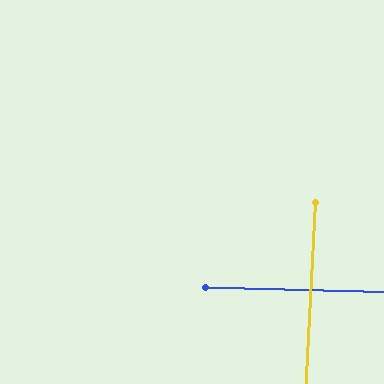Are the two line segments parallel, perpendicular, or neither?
Perpendicular — they meet at approximately 89°.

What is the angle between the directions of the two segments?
Approximately 89 degrees.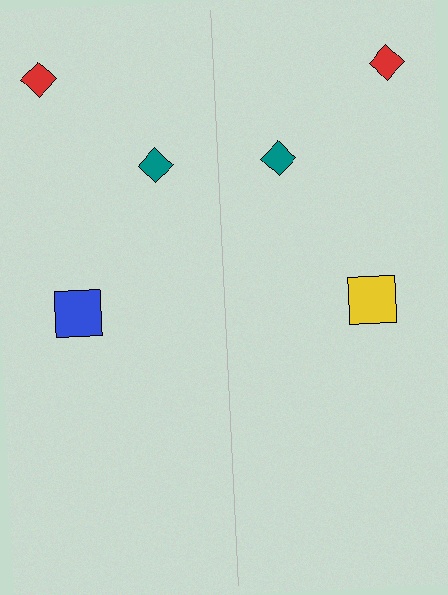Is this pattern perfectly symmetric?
No, the pattern is not perfectly symmetric. The yellow square on the right side breaks the symmetry — its mirror counterpart is blue.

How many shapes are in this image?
There are 6 shapes in this image.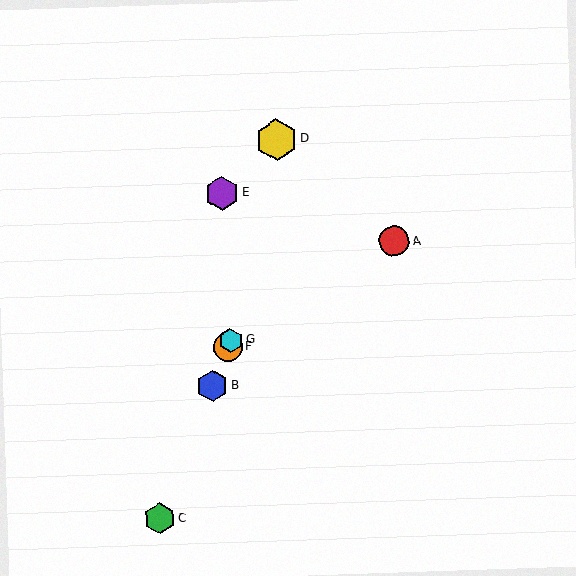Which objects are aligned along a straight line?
Objects B, C, F, G are aligned along a straight line.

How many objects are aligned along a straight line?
4 objects (B, C, F, G) are aligned along a straight line.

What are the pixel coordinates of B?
Object B is at (213, 386).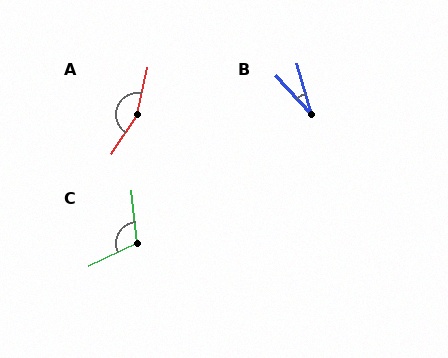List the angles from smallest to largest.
B (27°), C (109°), A (159°).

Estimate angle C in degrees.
Approximately 109 degrees.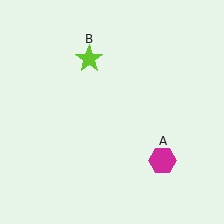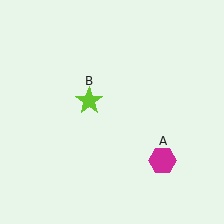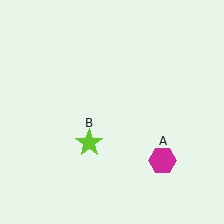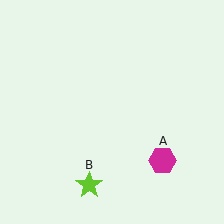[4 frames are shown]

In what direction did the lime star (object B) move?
The lime star (object B) moved down.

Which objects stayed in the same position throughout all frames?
Magenta hexagon (object A) remained stationary.